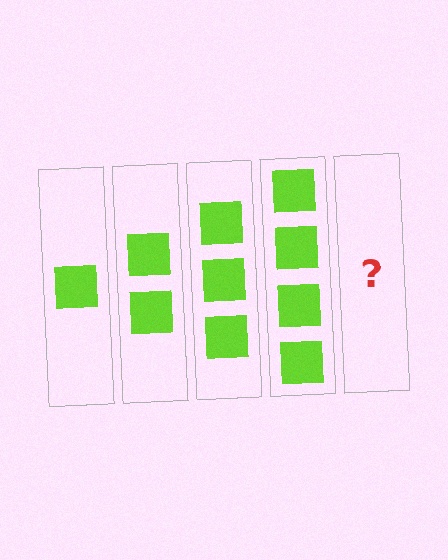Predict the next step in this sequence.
The next step is 5 squares.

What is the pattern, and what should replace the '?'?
The pattern is that each step adds one more square. The '?' should be 5 squares.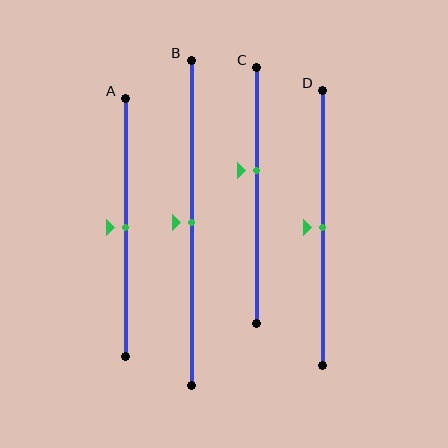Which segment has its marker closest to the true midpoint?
Segment A has its marker closest to the true midpoint.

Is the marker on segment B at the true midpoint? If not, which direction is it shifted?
Yes, the marker on segment B is at the true midpoint.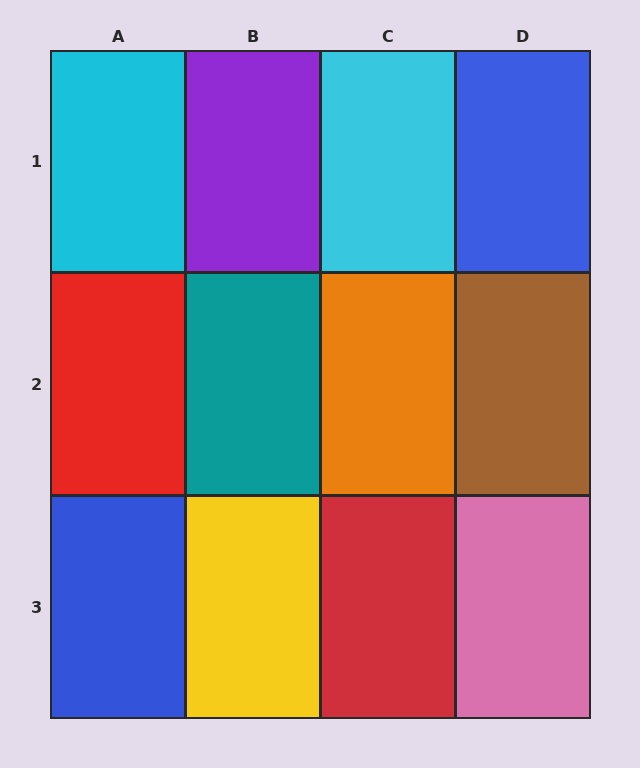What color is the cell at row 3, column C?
Red.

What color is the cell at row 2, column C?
Orange.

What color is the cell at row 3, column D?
Pink.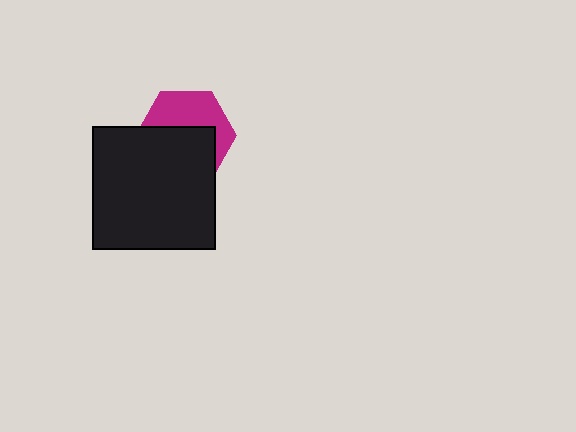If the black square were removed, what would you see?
You would see the complete magenta hexagon.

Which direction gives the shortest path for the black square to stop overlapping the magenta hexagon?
Moving down gives the shortest separation.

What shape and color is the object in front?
The object in front is a black square.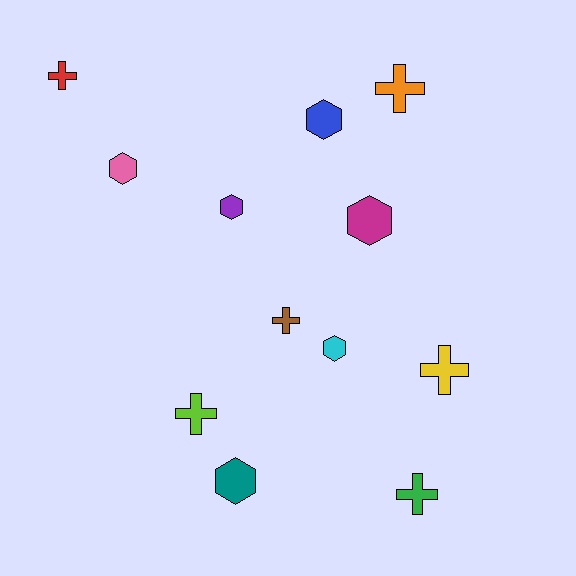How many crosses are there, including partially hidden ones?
There are 6 crosses.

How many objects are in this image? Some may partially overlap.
There are 12 objects.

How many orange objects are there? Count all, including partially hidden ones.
There is 1 orange object.